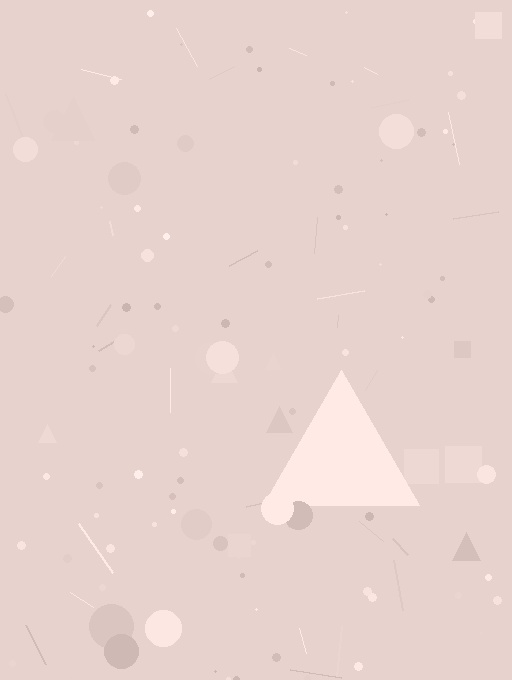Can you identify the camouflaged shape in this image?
The camouflaged shape is a triangle.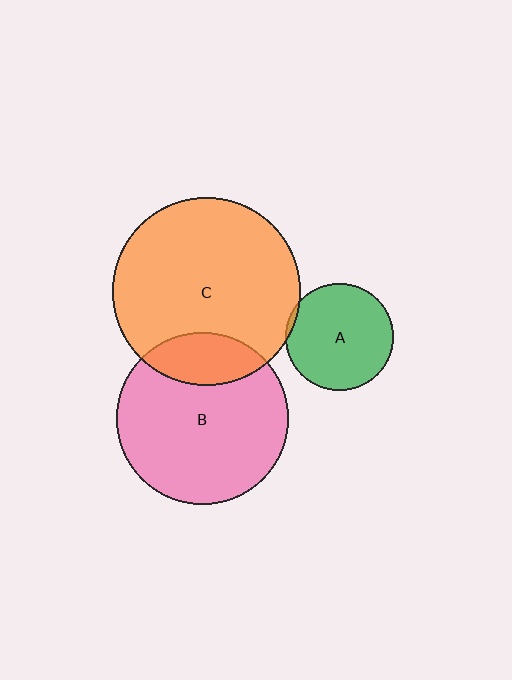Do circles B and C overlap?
Yes.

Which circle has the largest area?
Circle C (orange).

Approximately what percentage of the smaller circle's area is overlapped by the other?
Approximately 20%.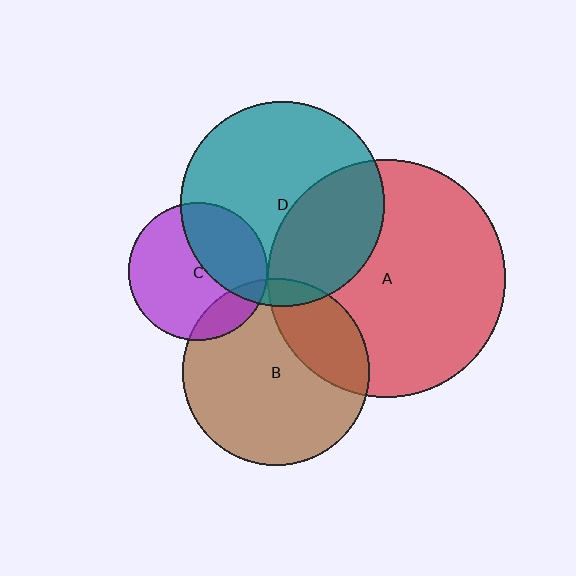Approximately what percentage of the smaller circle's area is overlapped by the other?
Approximately 35%.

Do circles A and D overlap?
Yes.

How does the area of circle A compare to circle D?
Approximately 1.4 times.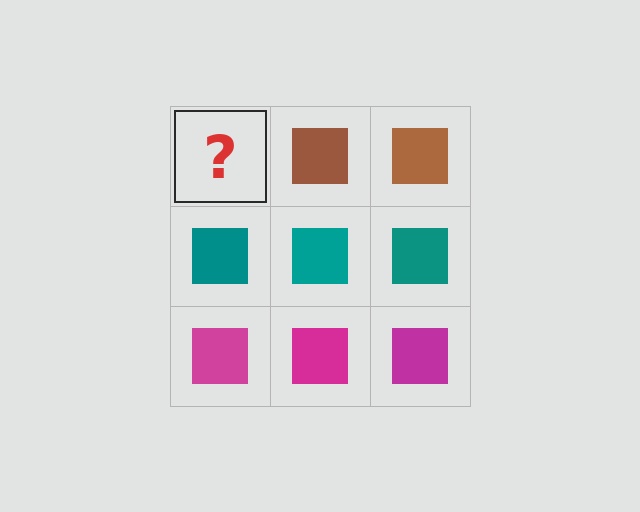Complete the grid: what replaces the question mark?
The question mark should be replaced with a brown square.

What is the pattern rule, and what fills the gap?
The rule is that each row has a consistent color. The gap should be filled with a brown square.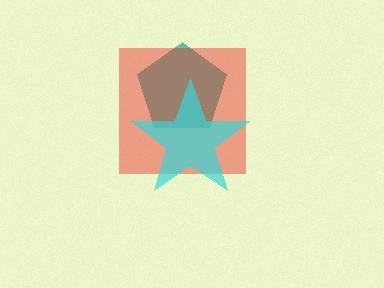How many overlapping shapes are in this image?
There are 3 overlapping shapes in the image.